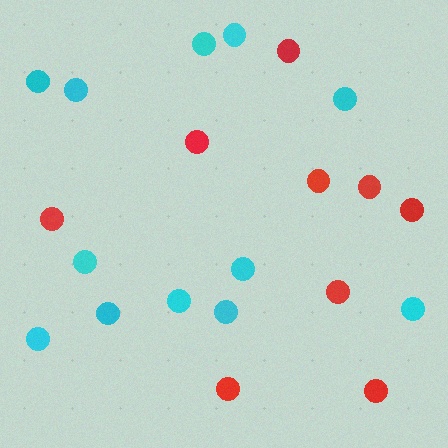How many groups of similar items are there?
There are 2 groups: one group of red circles (9) and one group of cyan circles (12).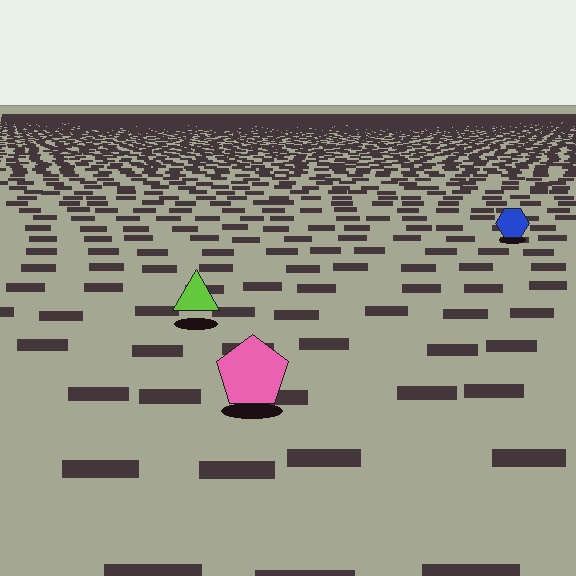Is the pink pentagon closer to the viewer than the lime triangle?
Yes. The pink pentagon is closer — you can tell from the texture gradient: the ground texture is coarser near it.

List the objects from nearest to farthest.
From nearest to farthest: the pink pentagon, the lime triangle, the blue hexagon.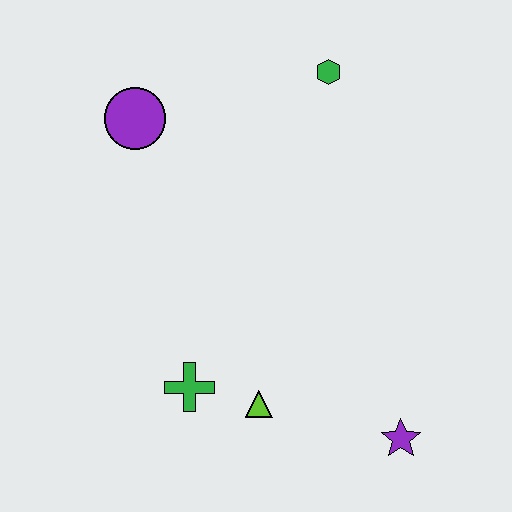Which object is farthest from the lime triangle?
The green hexagon is farthest from the lime triangle.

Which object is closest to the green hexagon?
The purple circle is closest to the green hexagon.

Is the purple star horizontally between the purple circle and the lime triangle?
No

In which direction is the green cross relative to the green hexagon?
The green cross is below the green hexagon.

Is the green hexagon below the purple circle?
No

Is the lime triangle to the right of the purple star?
No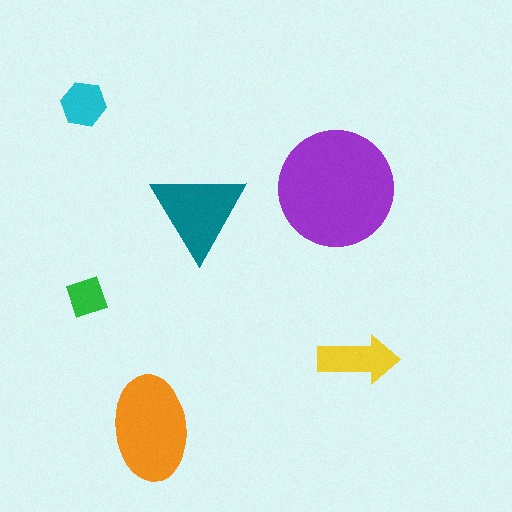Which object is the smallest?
The green diamond.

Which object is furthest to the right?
The yellow arrow is rightmost.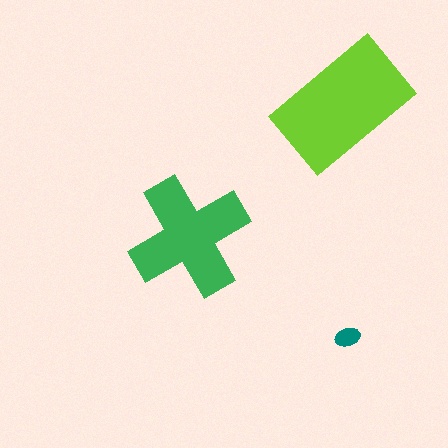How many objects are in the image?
There are 3 objects in the image.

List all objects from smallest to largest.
The teal ellipse, the green cross, the lime rectangle.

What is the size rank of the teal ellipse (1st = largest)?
3rd.